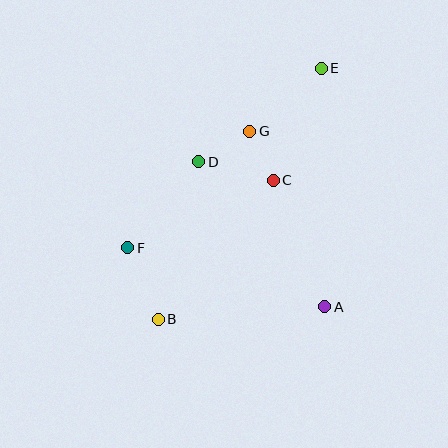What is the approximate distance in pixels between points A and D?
The distance between A and D is approximately 192 pixels.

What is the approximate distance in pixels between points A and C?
The distance between A and C is approximately 137 pixels.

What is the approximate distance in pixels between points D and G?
The distance between D and G is approximately 59 pixels.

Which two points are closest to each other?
Points C and G are closest to each other.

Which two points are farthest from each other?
Points B and E are farthest from each other.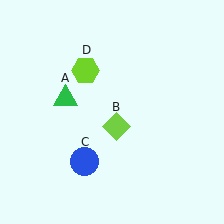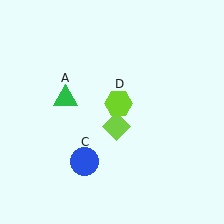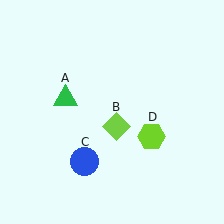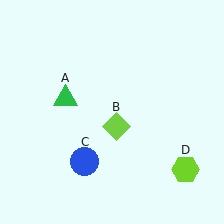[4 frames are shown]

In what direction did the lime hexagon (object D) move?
The lime hexagon (object D) moved down and to the right.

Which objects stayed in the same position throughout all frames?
Green triangle (object A) and lime diamond (object B) and blue circle (object C) remained stationary.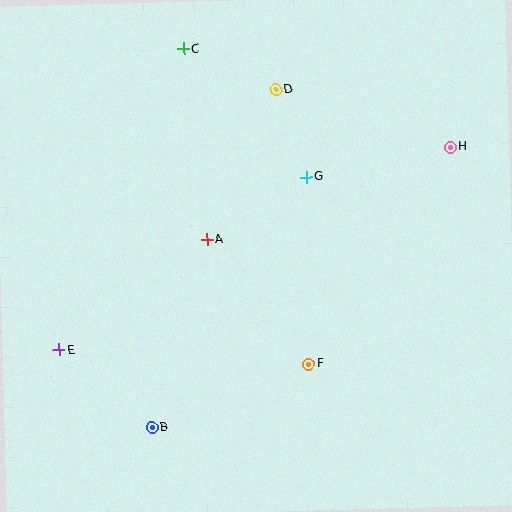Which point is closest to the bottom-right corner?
Point F is closest to the bottom-right corner.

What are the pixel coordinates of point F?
Point F is at (309, 364).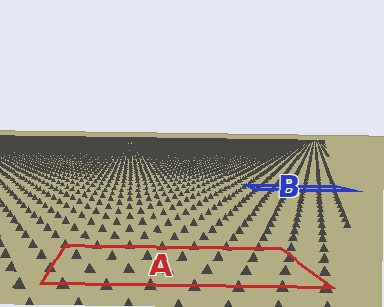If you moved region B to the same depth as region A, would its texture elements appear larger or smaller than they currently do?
They would appear larger. At a closer depth, the same texture elements are projected at a bigger on-screen size.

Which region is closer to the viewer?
Region A is closer. The texture elements there are larger and more spread out.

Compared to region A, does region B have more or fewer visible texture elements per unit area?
Region B has more texture elements per unit area — they are packed more densely because it is farther away.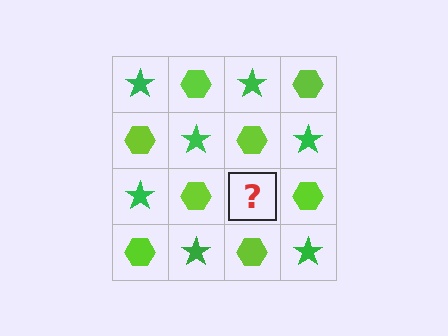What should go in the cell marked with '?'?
The missing cell should contain a green star.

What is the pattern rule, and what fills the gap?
The rule is that it alternates green star and lime hexagon in a checkerboard pattern. The gap should be filled with a green star.